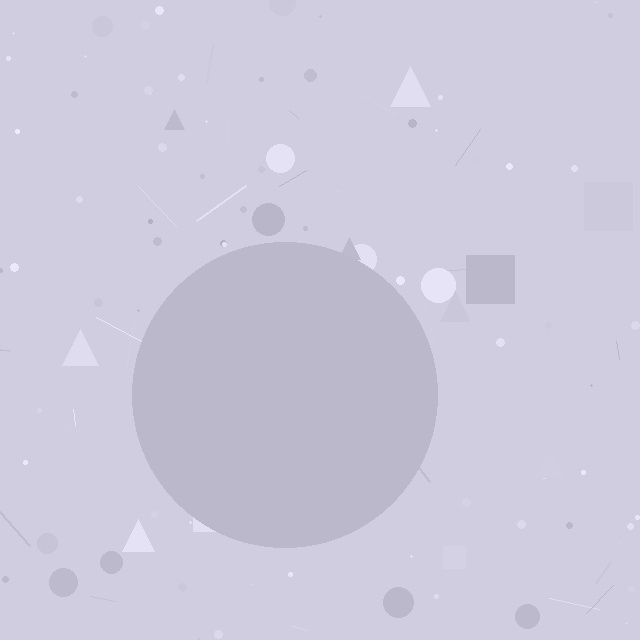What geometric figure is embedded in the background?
A circle is embedded in the background.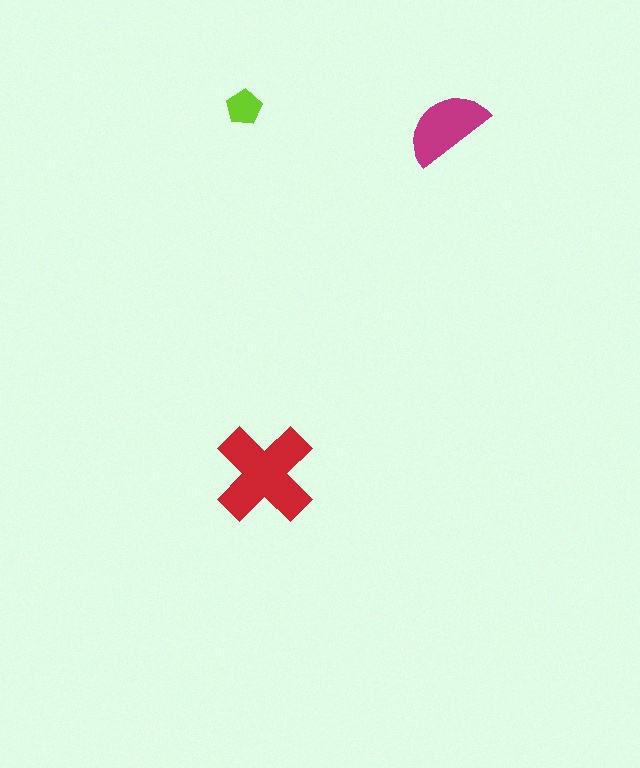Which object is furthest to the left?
The lime pentagon is leftmost.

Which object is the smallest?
The lime pentagon.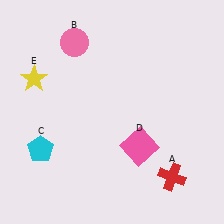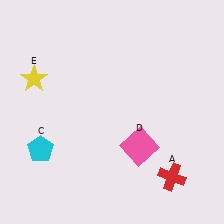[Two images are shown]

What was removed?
The pink circle (B) was removed in Image 2.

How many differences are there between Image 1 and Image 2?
There is 1 difference between the two images.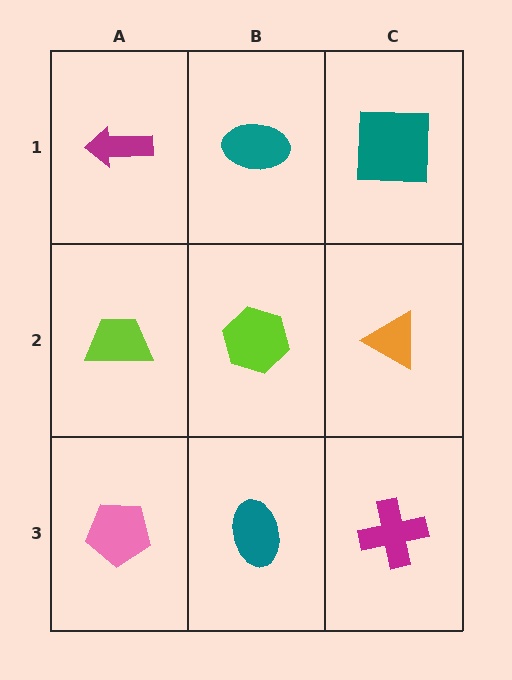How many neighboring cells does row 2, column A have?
3.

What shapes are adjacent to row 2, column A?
A magenta arrow (row 1, column A), a pink pentagon (row 3, column A), a lime hexagon (row 2, column B).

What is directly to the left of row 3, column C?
A teal ellipse.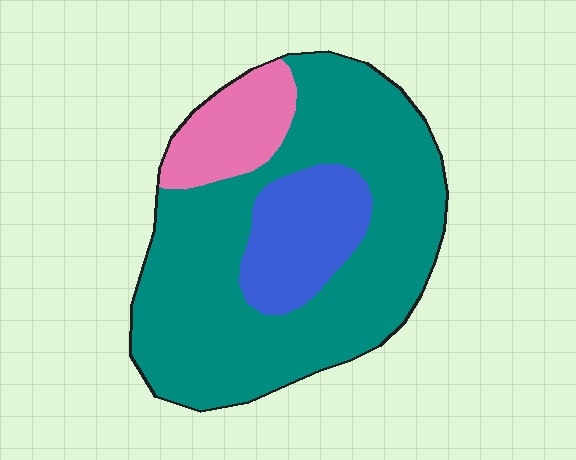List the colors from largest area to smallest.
From largest to smallest: teal, blue, pink.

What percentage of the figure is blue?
Blue takes up about one sixth (1/6) of the figure.